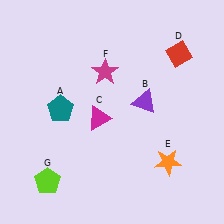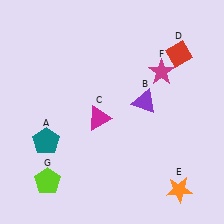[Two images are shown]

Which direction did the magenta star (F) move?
The magenta star (F) moved right.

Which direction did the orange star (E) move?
The orange star (E) moved down.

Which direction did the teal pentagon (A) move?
The teal pentagon (A) moved down.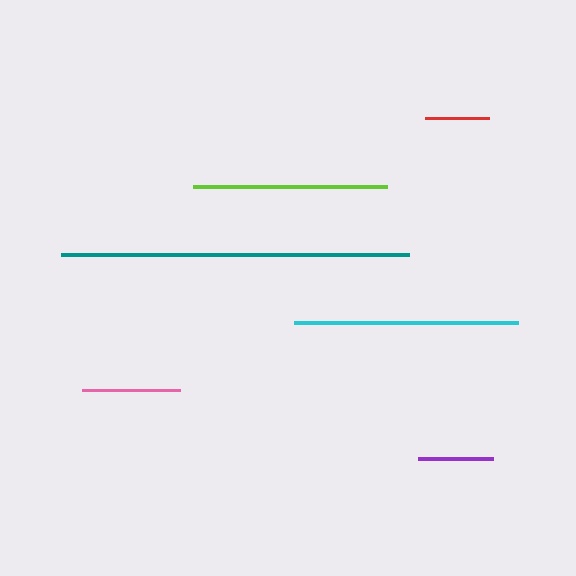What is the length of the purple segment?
The purple segment is approximately 75 pixels long.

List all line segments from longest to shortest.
From longest to shortest: teal, cyan, lime, pink, purple, red.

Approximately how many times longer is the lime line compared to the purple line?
The lime line is approximately 2.6 times the length of the purple line.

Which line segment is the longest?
The teal line is the longest at approximately 348 pixels.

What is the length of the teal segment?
The teal segment is approximately 348 pixels long.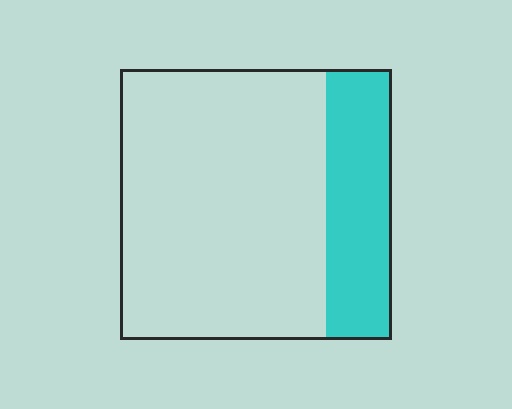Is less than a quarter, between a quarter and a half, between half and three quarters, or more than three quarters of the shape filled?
Less than a quarter.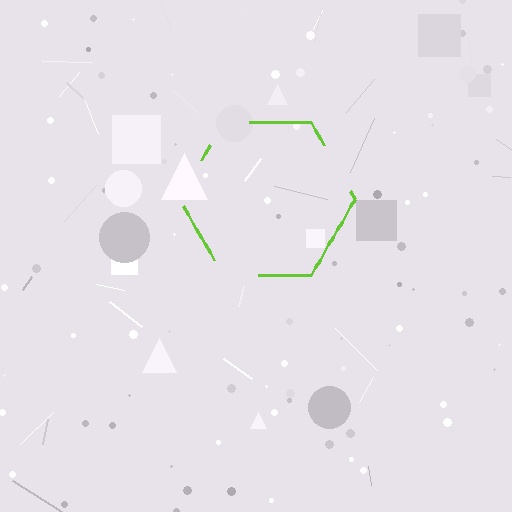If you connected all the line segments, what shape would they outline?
They would outline a hexagon.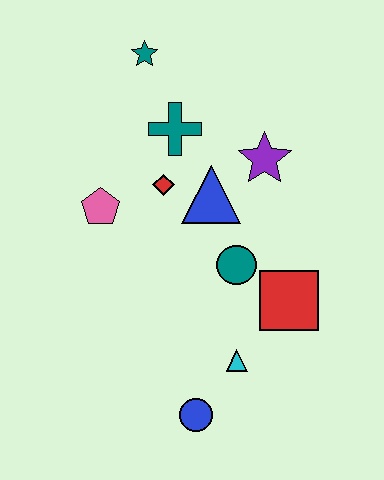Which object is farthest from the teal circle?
The teal star is farthest from the teal circle.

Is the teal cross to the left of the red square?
Yes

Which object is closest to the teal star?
The teal cross is closest to the teal star.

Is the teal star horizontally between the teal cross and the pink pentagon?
Yes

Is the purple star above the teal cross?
No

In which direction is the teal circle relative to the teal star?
The teal circle is below the teal star.